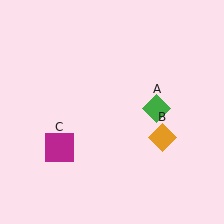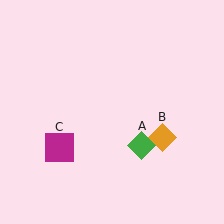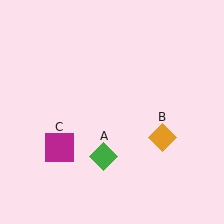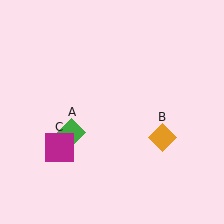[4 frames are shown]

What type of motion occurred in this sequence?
The green diamond (object A) rotated clockwise around the center of the scene.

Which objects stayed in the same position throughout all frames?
Orange diamond (object B) and magenta square (object C) remained stationary.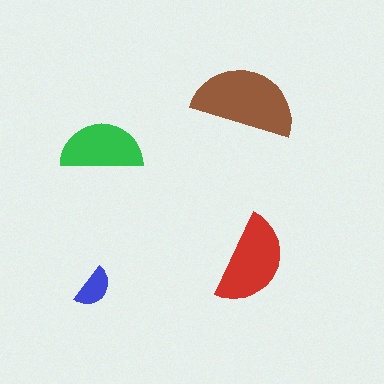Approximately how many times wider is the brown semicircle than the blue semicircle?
About 2.5 times wider.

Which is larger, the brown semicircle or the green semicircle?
The brown one.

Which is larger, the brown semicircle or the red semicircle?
The brown one.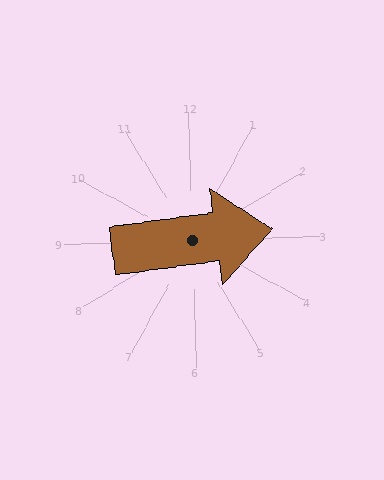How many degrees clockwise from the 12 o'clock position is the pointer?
Approximately 84 degrees.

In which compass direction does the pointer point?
East.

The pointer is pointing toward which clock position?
Roughly 3 o'clock.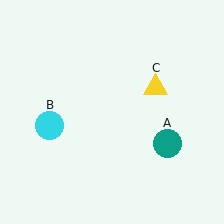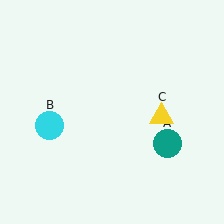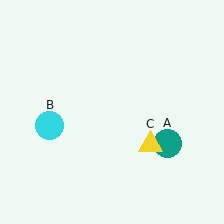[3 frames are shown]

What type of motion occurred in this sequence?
The yellow triangle (object C) rotated clockwise around the center of the scene.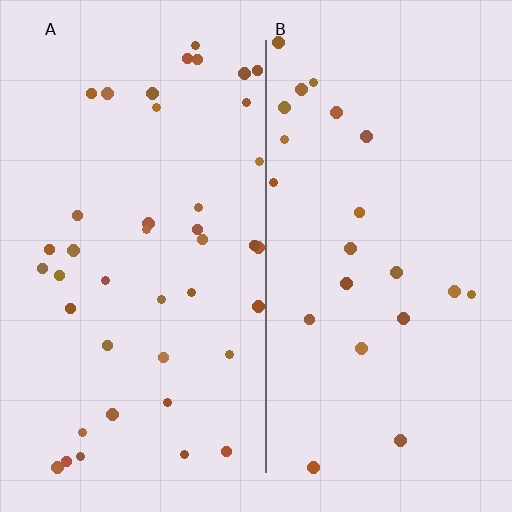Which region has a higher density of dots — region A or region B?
A (the left).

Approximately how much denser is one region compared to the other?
Approximately 1.9× — region A over region B.